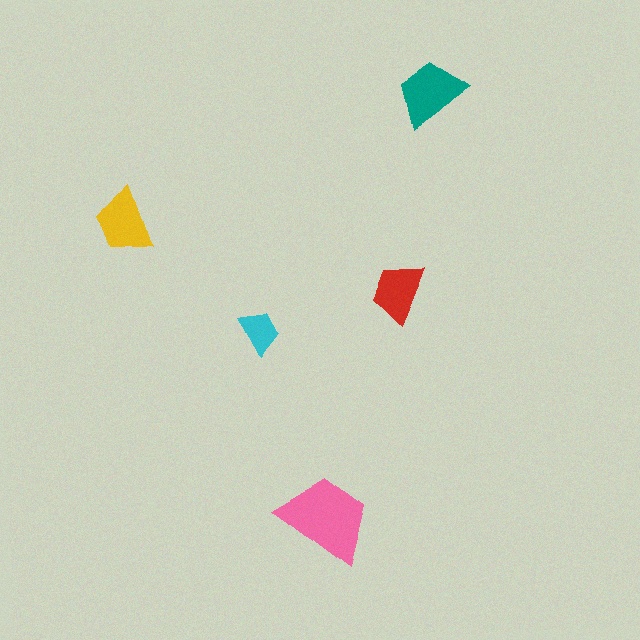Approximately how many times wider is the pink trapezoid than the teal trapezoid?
About 1.5 times wider.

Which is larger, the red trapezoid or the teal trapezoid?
The teal one.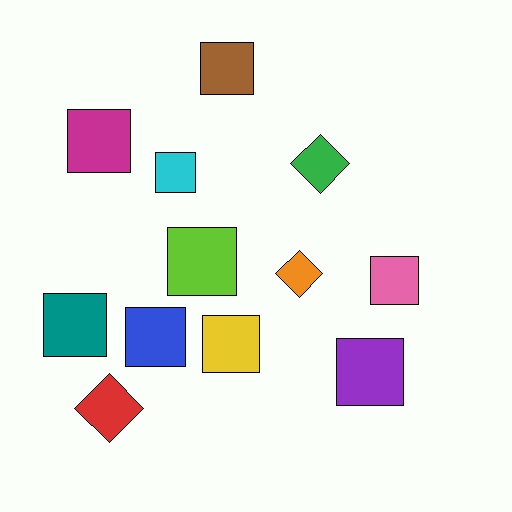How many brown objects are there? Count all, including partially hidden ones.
There is 1 brown object.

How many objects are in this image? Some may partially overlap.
There are 12 objects.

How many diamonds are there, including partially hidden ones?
There are 3 diamonds.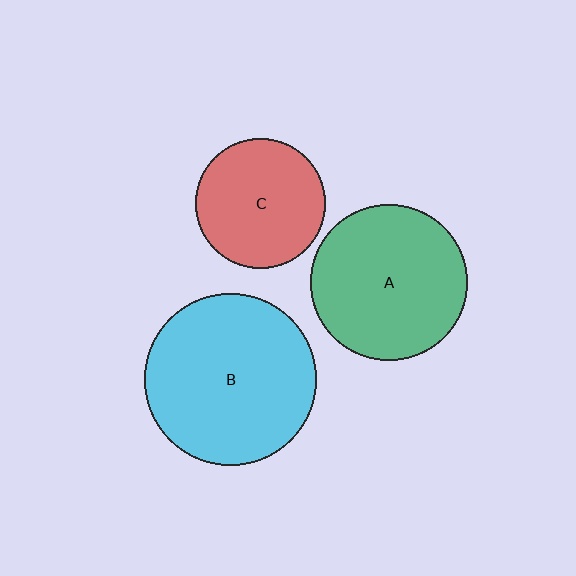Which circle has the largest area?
Circle B (cyan).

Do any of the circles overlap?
No, none of the circles overlap.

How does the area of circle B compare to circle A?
Approximately 1.2 times.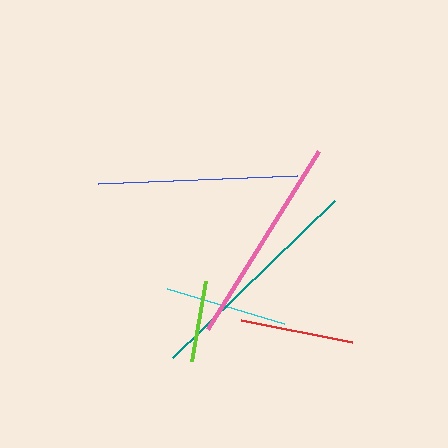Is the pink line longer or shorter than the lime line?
The pink line is longer than the lime line.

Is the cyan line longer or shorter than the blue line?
The blue line is longer than the cyan line.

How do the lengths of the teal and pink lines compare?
The teal and pink lines are approximately the same length.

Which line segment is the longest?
The teal line is the longest at approximately 225 pixels.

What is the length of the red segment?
The red segment is approximately 113 pixels long.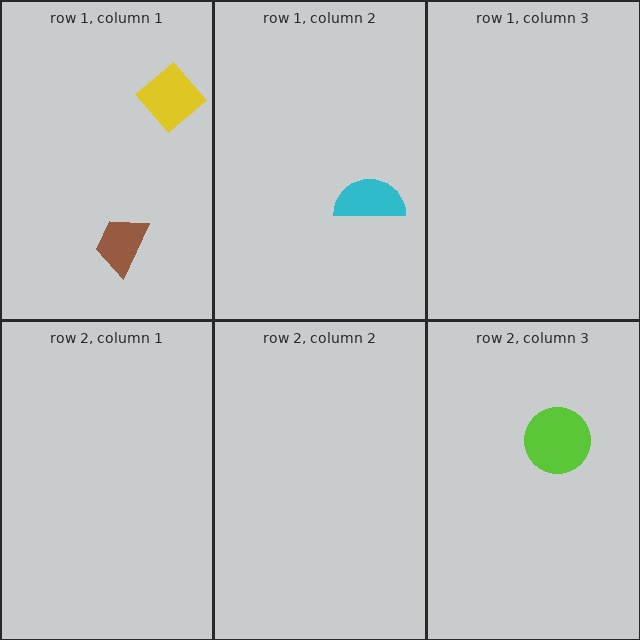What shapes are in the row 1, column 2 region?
The cyan semicircle.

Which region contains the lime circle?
The row 2, column 3 region.